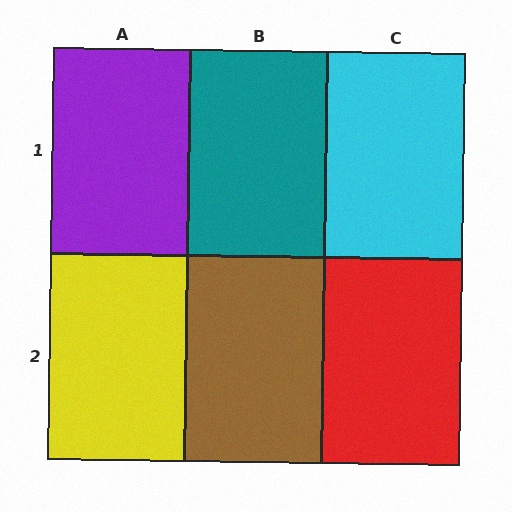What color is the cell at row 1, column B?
Teal.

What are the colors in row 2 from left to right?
Yellow, brown, red.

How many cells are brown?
1 cell is brown.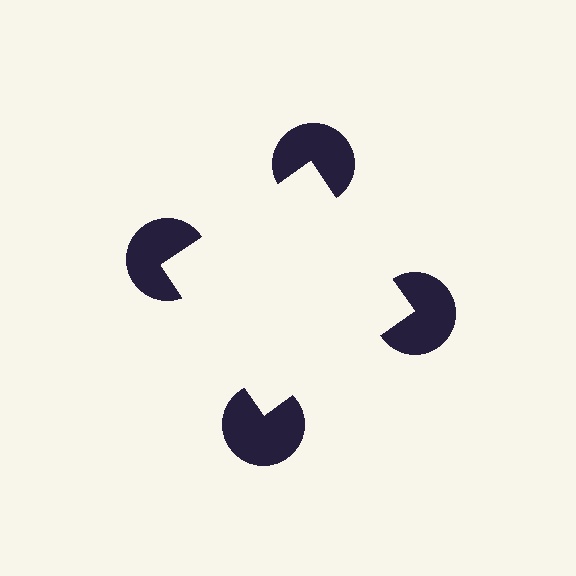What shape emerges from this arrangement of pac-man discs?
An illusory square — its edges are inferred from the aligned wedge cuts in the pac-man discs, not physically drawn.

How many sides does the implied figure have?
4 sides.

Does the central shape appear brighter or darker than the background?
It typically appears slightly brighter than the background, even though no actual brightness change is drawn.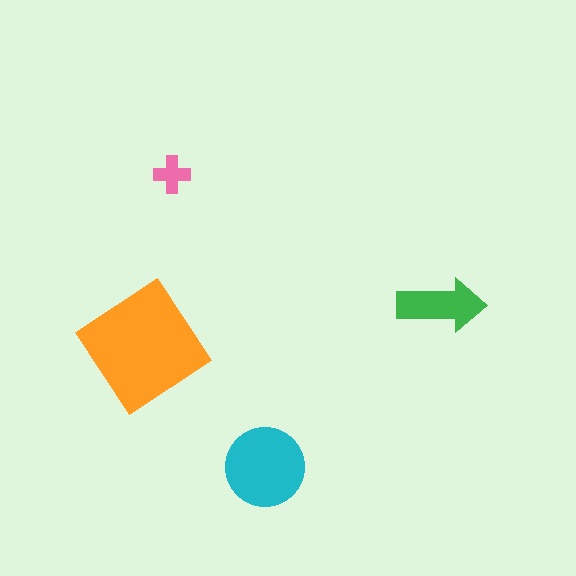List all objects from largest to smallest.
The orange diamond, the cyan circle, the green arrow, the pink cross.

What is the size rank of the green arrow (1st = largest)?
3rd.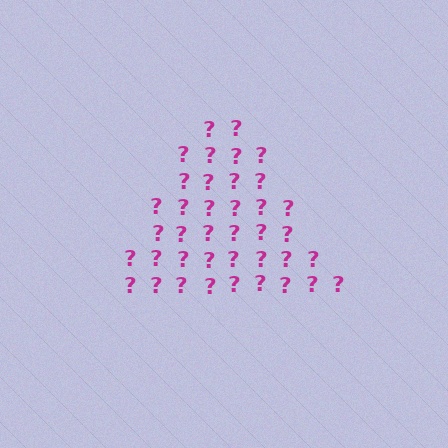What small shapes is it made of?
It is made of small question marks.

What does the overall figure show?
The overall figure shows a triangle.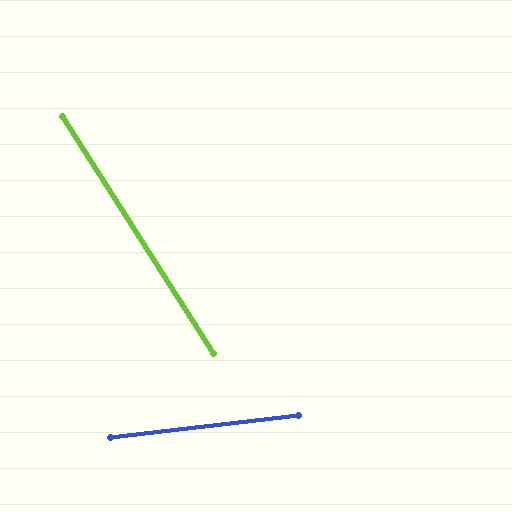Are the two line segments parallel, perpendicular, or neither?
Neither parallel nor perpendicular — they differ by about 64°.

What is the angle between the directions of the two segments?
Approximately 64 degrees.